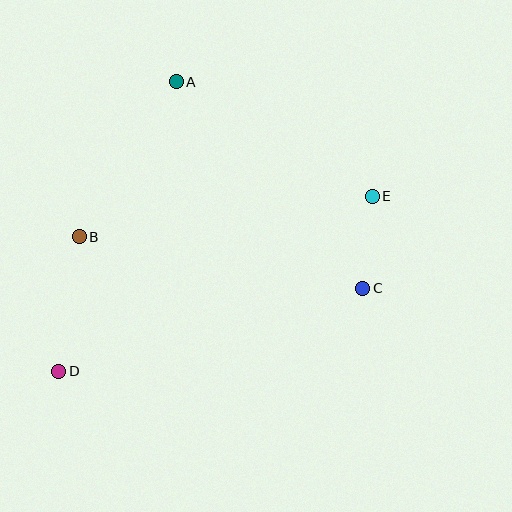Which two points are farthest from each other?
Points D and E are farthest from each other.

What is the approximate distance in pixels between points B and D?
The distance between B and D is approximately 136 pixels.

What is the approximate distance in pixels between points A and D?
The distance between A and D is approximately 312 pixels.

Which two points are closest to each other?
Points C and E are closest to each other.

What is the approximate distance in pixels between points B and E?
The distance between B and E is approximately 296 pixels.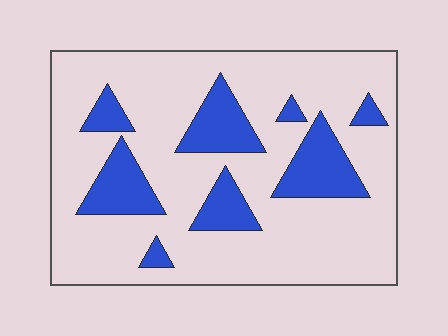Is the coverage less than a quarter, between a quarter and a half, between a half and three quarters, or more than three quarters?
Less than a quarter.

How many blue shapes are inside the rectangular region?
8.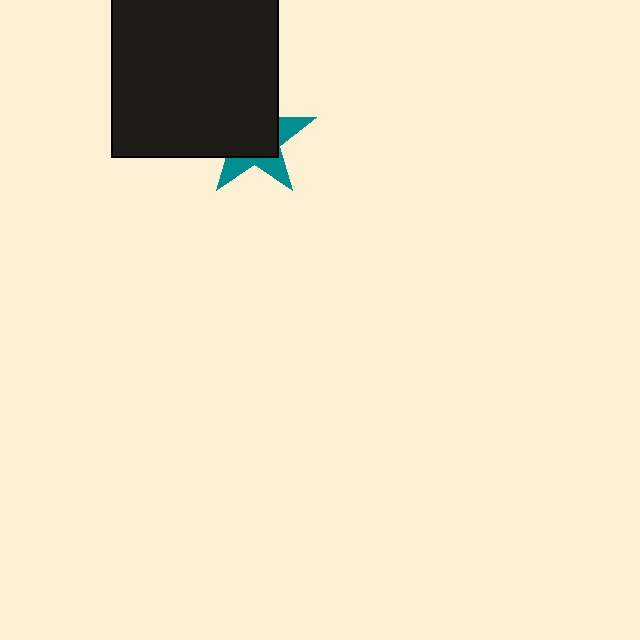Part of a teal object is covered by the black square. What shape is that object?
It is a star.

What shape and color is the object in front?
The object in front is a black square.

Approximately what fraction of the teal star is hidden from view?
Roughly 64% of the teal star is hidden behind the black square.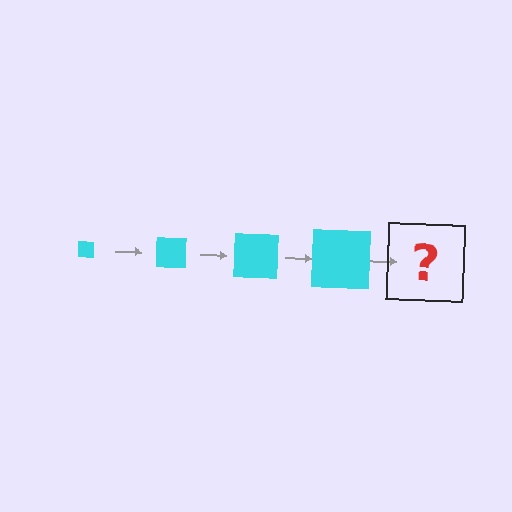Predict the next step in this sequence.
The next step is a cyan square, larger than the previous one.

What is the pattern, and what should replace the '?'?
The pattern is that the square gets progressively larger each step. The '?' should be a cyan square, larger than the previous one.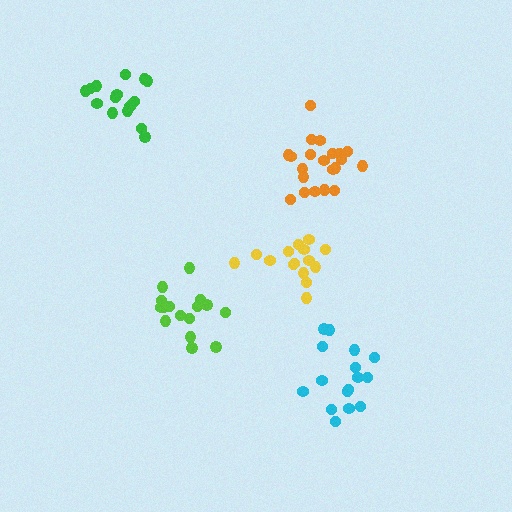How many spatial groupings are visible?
There are 5 spatial groupings.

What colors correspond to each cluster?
The clusters are colored: yellow, green, orange, cyan, lime.